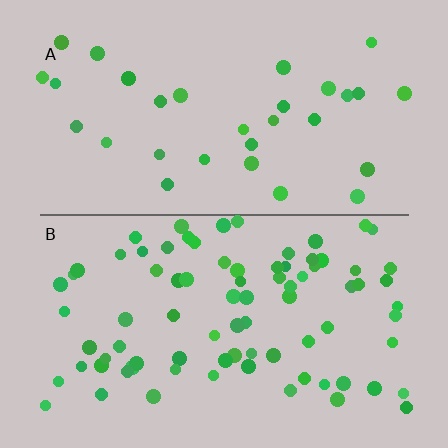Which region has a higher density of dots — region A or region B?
B (the bottom).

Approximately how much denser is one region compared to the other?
Approximately 2.6× — region B over region A.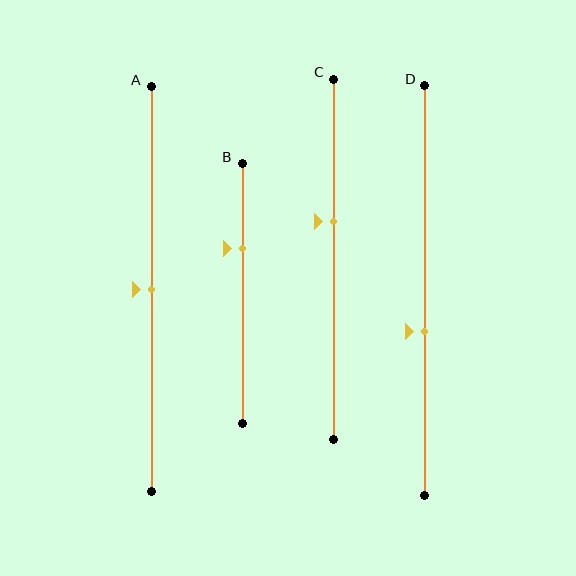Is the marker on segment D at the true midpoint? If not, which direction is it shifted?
No, the marker on segment D is shifted downward by about 10% of the segment length.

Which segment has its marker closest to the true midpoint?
Segment A has its marker closest to the true midpoint.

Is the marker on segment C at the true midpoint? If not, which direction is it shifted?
No, the marker on segment C is shifted upward by about 11% of the segment length.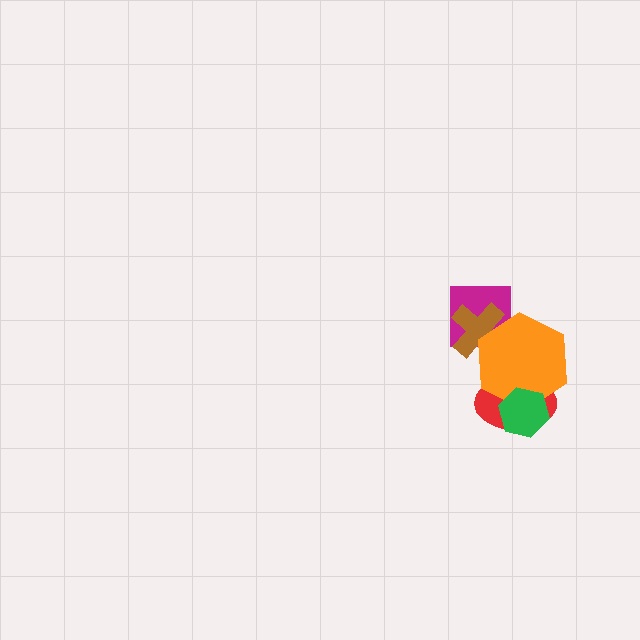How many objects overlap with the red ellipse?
2 objects overlap with the red ellipse.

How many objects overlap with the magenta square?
2 objects overlap with the magenta square.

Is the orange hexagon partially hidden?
Yes, it is partially covered by another shape.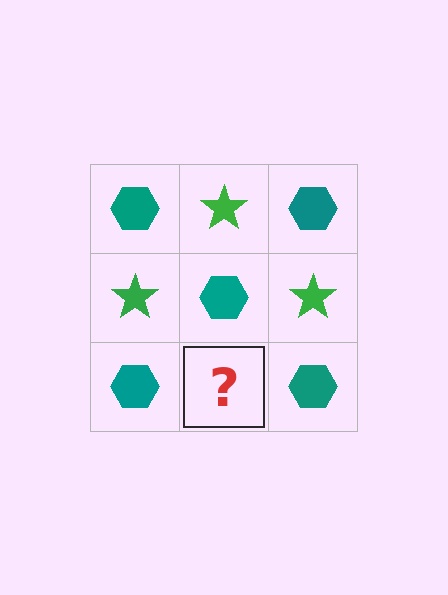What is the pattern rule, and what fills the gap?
The rule is that it alternates teal hexagon and green star in a checkerboard pattern. The gap should be filled with a green star.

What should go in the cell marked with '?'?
The missing cell should contain a green star.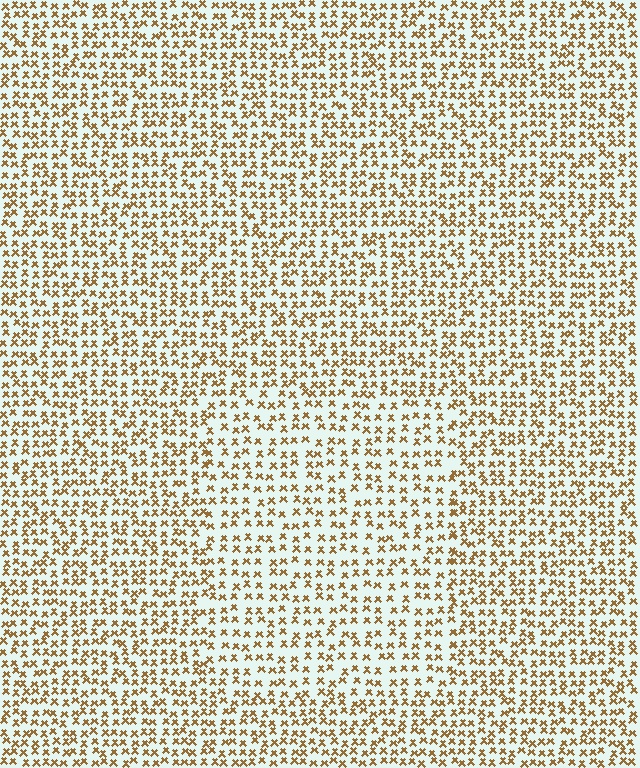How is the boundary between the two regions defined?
The boundary is defined by a change in element density (approximately 1.5x ratio). All elements are the same color, size, and shape.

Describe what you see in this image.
The image contains small brown elements arranged at two different densities. A rectangle-shaped region is visible where the elements are less densely packed than the surrounding area.